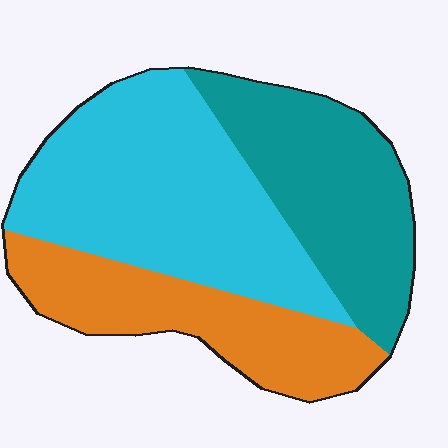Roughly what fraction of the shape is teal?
Teal takes up about one third (1/3) of the shape.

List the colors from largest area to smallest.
From largest to smallest: cyan, teal, orange.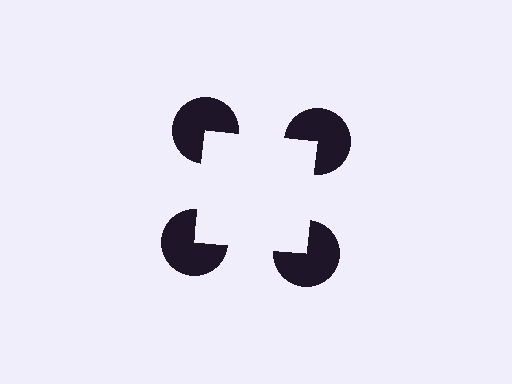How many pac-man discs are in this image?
There are 4 — one at each vertex of the illusory square.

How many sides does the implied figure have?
4 sides.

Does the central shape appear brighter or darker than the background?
It typically appears slightly brighter than the background, even though no actual brightness change is drawn.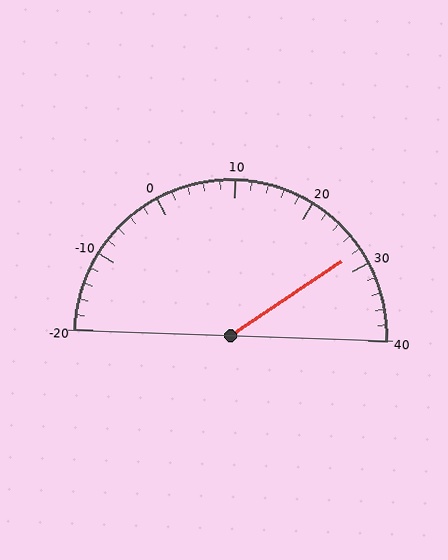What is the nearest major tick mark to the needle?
The nearest major tick mark is 30.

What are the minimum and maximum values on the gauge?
The gauge ranges from -20 to 40.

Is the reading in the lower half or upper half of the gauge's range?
The reading is in the upper half of the range (-20 to 40).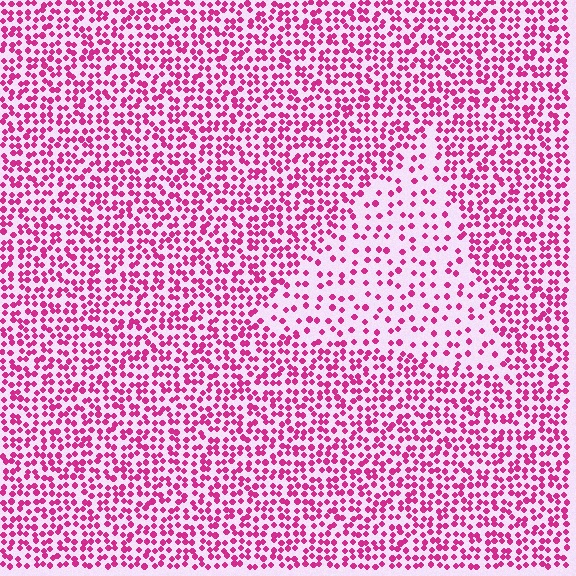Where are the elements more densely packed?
The elements are more densely packed outside the triangle boundary.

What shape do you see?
I see a triangle.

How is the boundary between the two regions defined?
The boundary is defined by a change in element density (approximately 2.2x ratio). All elements are the same color, size, and shape.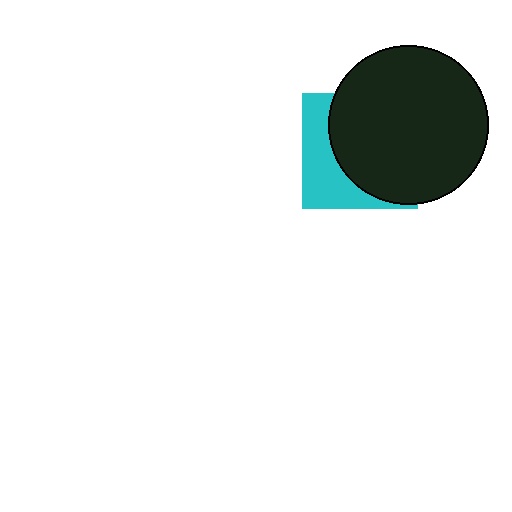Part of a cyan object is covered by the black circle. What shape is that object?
It is a square.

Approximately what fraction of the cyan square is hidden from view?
Roughly 63% of the cyan square is hidden behind the black circle.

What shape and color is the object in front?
The object in front is a black circle.